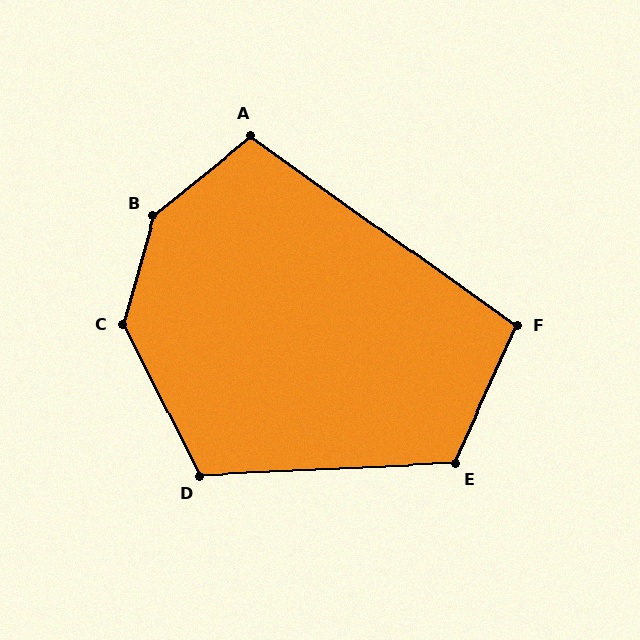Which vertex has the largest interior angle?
B, at approximately 145 degrees.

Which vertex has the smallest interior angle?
F, at approximately 101 degrees.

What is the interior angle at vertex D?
Approximately 114 degrees (obtuse).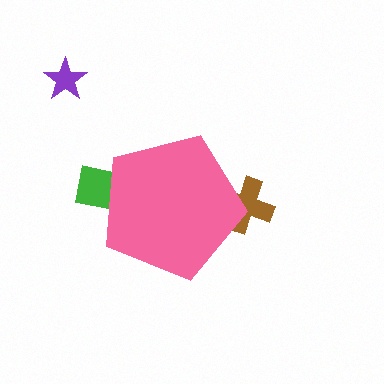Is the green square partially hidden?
Yes, the green square is partially hidden behind the pink pentagon.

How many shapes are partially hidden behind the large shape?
2 shapes are partially hidden.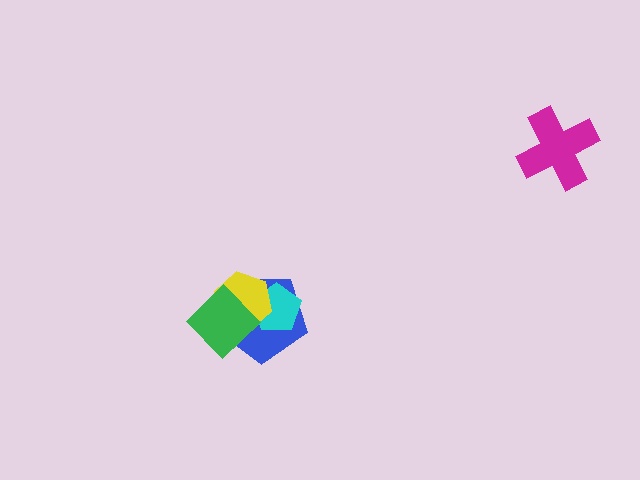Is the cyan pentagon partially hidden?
Yes, it is partially covered by another shape.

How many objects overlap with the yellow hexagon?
3 objects overlap with the yellow hexagon.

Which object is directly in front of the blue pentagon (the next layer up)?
The cyan pentagon is directly in front of the blue pentagon.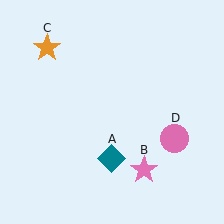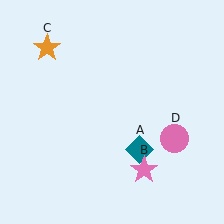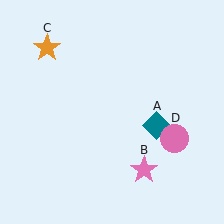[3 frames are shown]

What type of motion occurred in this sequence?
The teal diamond (object A) rotated counterclockwise around the center of the scene.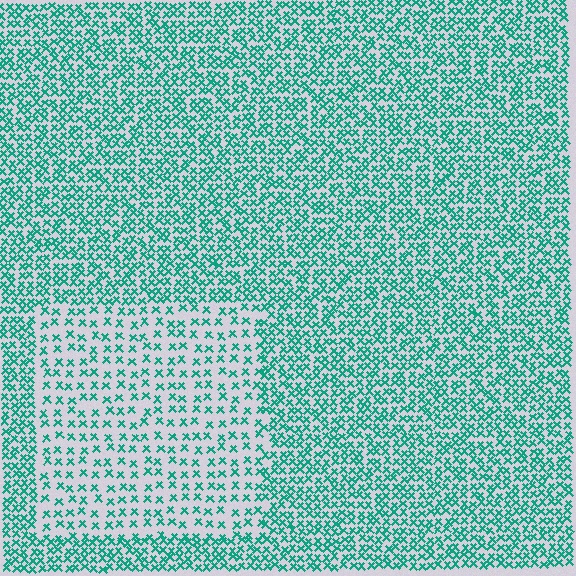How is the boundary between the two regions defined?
The boundary is defined by a change in element density (approximately 2.1x ratio). All elements are the same color, size, and shape.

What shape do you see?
I see a rectangle.